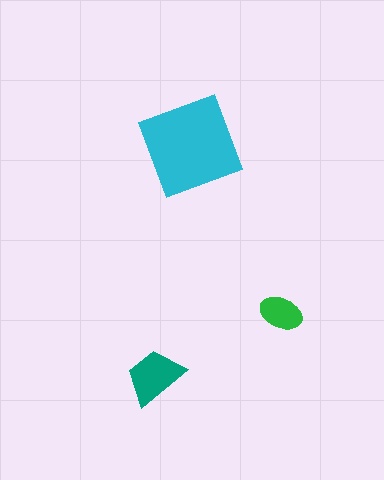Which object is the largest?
The cyan square.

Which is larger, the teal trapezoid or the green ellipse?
The teal trapezoid.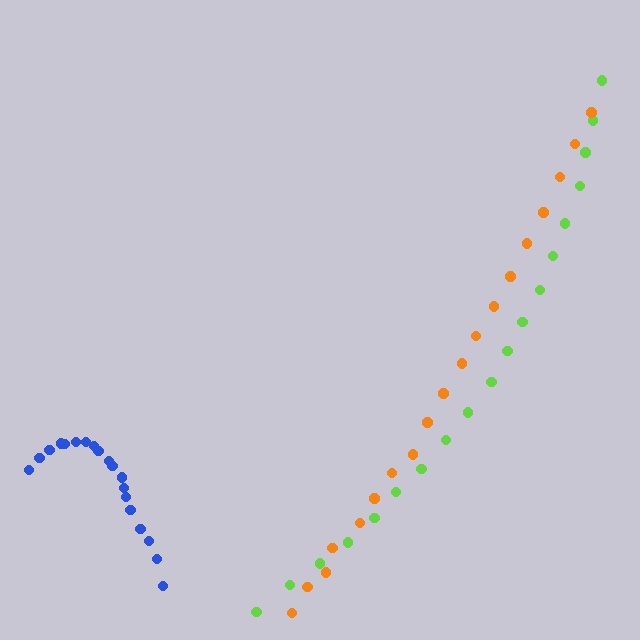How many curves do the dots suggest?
There are 3 distinct paths.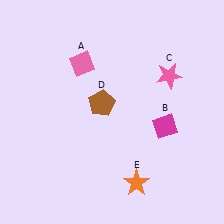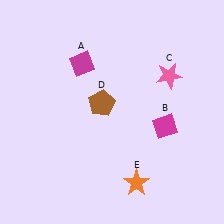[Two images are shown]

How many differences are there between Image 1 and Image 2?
There is 1 difference between the two images.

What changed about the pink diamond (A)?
In Image 1, A is pink. In Image 2, it changed to magenta.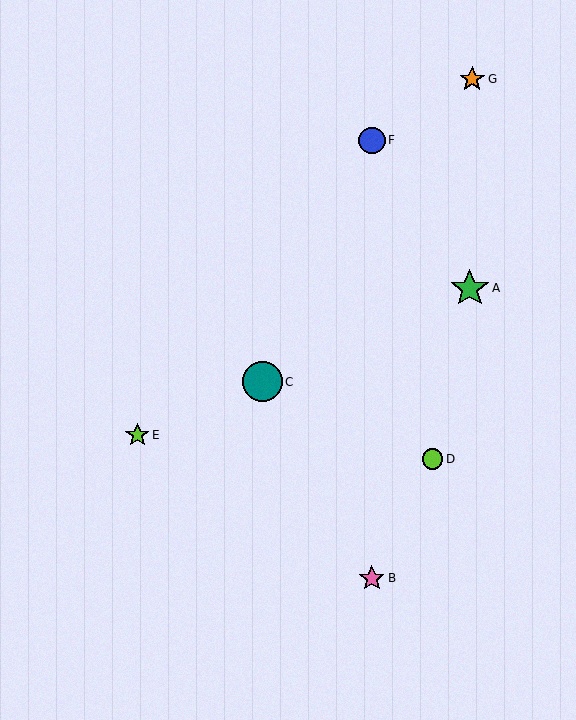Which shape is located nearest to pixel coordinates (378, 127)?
The blue circle (labeled F) at (372, 140) is nearest to that location.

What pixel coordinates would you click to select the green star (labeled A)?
Click at (470, 288) to select the green star A.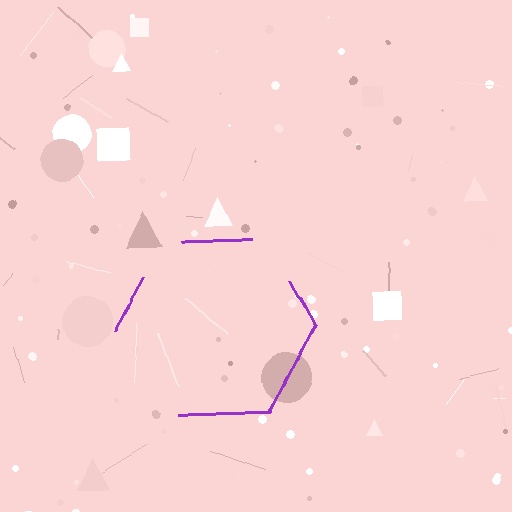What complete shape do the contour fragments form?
The contour fragments form a hexagon.